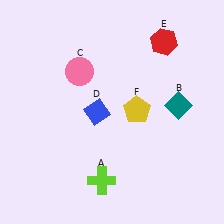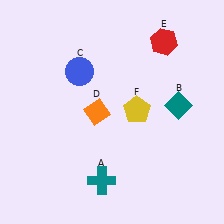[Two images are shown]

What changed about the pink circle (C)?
In Image 1, C is pink. In Image 2, it changed to blue.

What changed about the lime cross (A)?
In Image 1, A is lime. In Image 2, it changed to teal.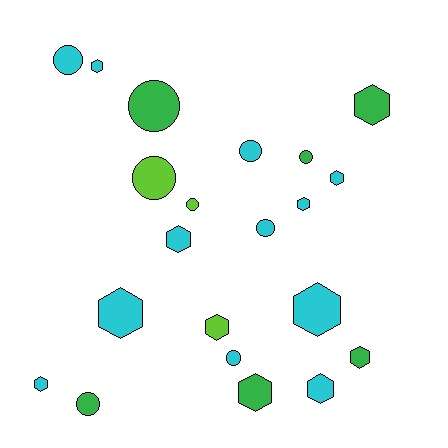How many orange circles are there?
There are no orange circles.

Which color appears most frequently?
Cyan, with 12 objects.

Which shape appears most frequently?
Hexagon, with 12 objects.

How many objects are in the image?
There are 21 objects.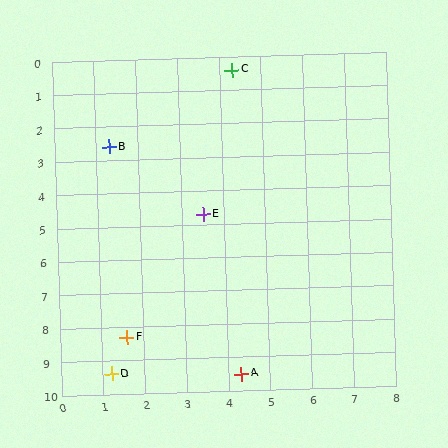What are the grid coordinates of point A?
Point A is at approximately (4.3, 9.5).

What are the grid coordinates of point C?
Point C is at approximately (4.3, 0.4).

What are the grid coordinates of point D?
Point D is at approximately (1.2, 9.4).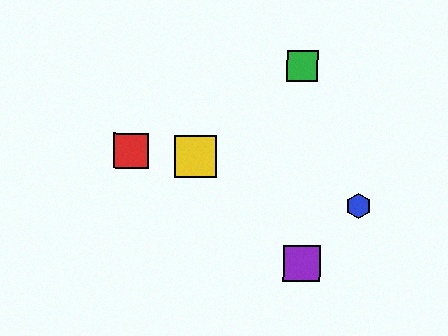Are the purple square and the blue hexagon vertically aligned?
No, the purple square is at x≈302 and the blue hexagon is at x≈359.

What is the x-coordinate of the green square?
The green square is at x≈303.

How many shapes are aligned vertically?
2 shapes (the green square, the purple square) are aligned vertically.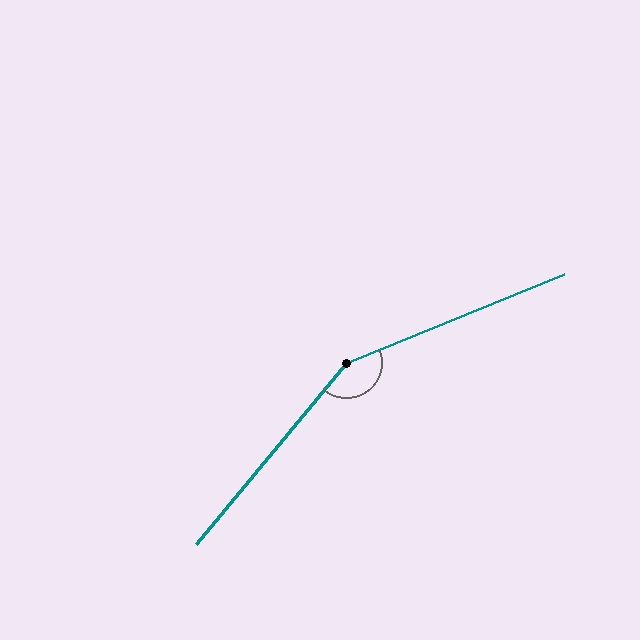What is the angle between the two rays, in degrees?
Approximately 152 degrees.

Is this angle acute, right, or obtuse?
It is obtuse.